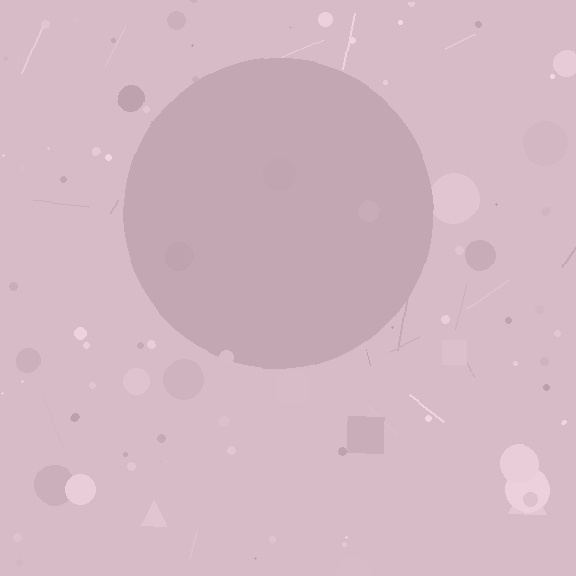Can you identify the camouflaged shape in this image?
The camouflaged shape is a circle.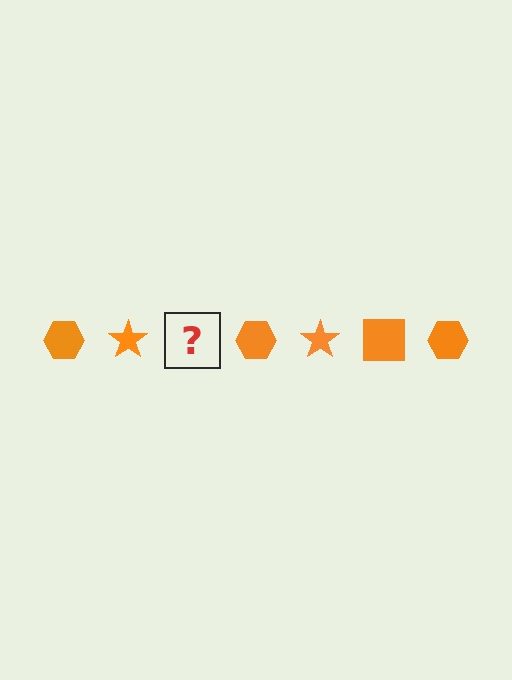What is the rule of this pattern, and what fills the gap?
The rule is that the pattern cycles through hexagon, star, square shapes in orange. The gap should be filled with an orange square.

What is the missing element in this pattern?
The missing element is an orange square.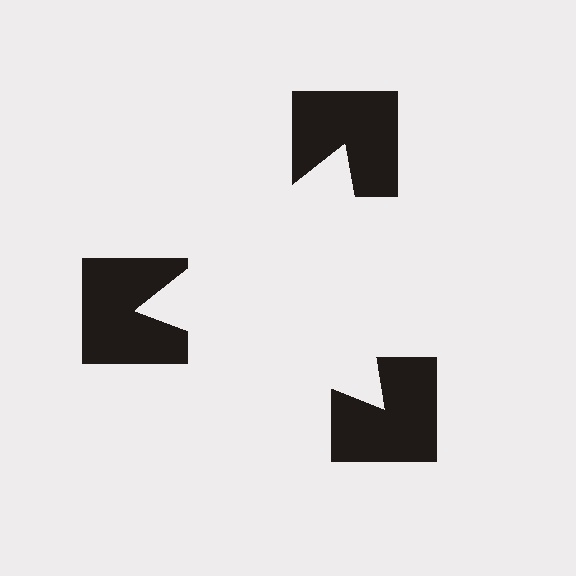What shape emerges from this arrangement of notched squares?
An illusory triangle — its edges are inferred from the aligned wedge cuts in the notched squares, not physically drawn.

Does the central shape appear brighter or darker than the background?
It typically appears slightly brighter than the background, even though no actual brightness change is drawn.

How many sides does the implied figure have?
3 sides.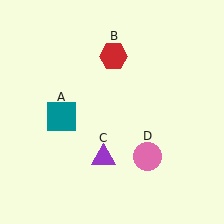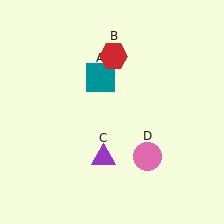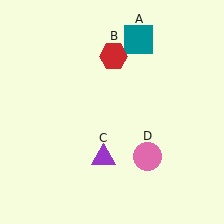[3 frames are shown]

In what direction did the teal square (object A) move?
The teal square (object A) moved up and to the right.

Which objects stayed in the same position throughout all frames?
Red hexagon (object B) and purple triangle (object C) and pink circle (object D) remained stationary.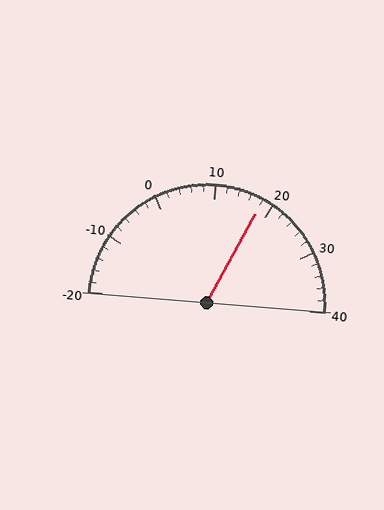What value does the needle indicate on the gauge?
The needle indicates approximately 18.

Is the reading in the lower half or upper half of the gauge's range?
The reading is in the upper half of the range (-20 to 40).